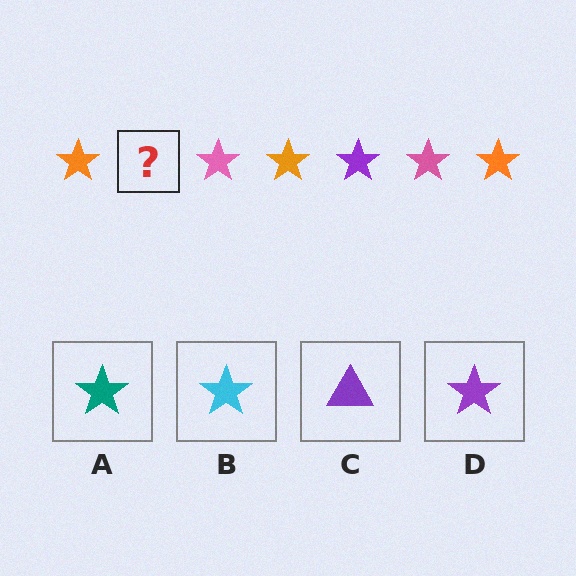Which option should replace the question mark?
Option D.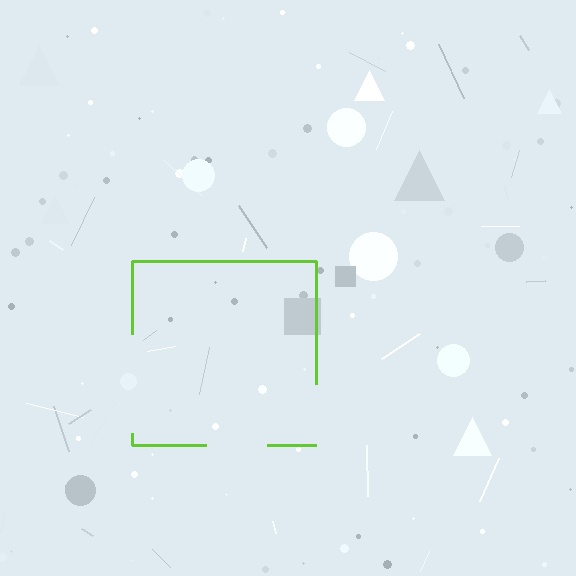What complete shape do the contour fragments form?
The contour fragments form a square.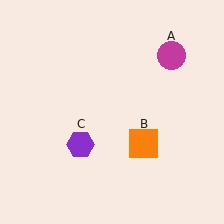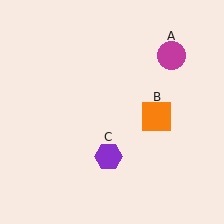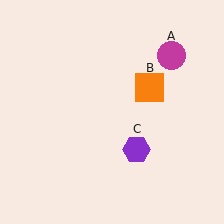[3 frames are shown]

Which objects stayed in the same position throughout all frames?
Magenta circle (object A) remained stationary.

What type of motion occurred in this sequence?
The orange square (object B), purple hexagon (object C) rotated counterclockwise around the center of the scene.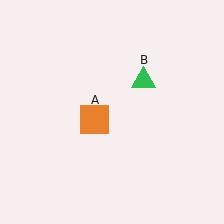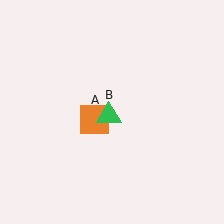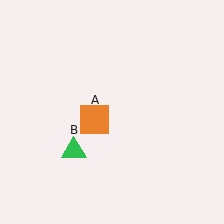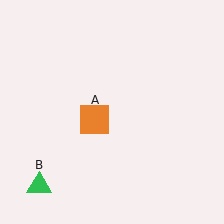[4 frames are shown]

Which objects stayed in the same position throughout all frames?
Orange square (object A) remained stationary.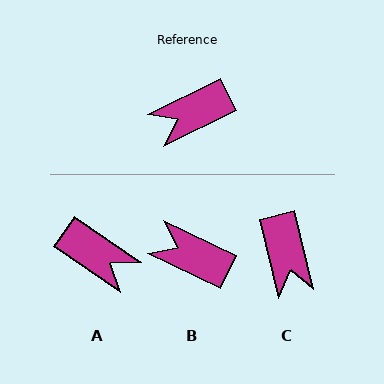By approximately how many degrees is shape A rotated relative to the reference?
Approximately 119 degrees counter-clockwise.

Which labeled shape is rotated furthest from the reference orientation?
A, about 119 degrees away.